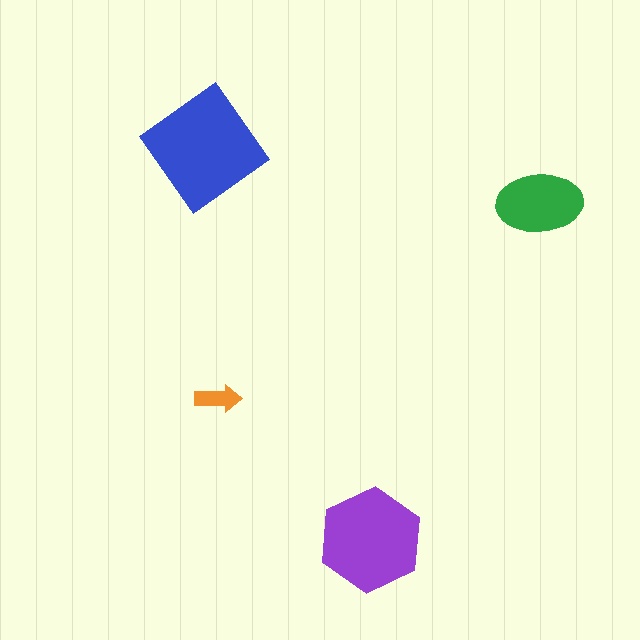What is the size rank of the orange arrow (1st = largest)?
4th.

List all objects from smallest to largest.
The orange arrow, the green ellipse, the purple hexagon, the blue diamond.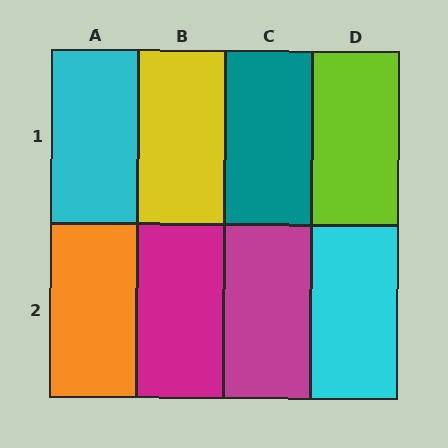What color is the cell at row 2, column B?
Magenta.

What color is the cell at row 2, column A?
Orange.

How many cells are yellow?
1 cell is yellow.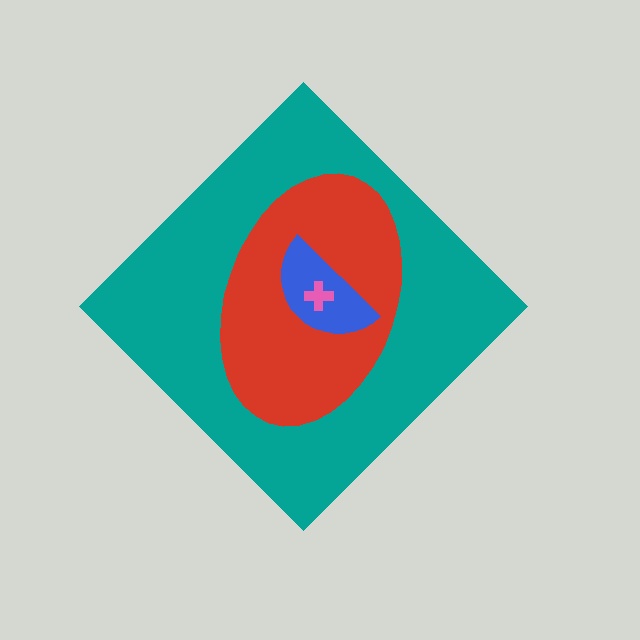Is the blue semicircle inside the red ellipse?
Yes.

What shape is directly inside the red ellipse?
The blue semicircle.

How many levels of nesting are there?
4.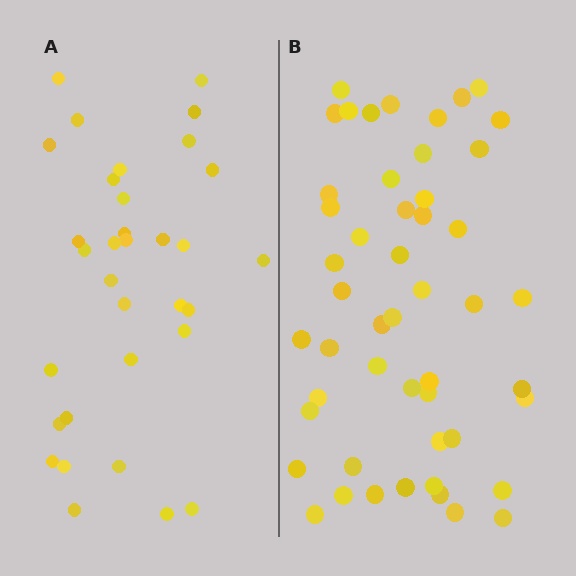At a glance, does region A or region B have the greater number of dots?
Region B (the right region) has more dots.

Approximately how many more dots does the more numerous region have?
Region B has approximately 15 more dots than region A.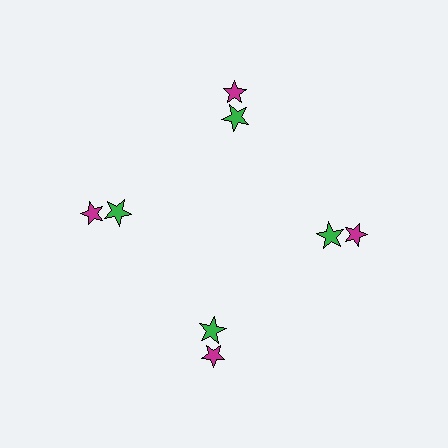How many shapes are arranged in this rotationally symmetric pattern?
There are 8 shapes, arranged in 4 groups of 2.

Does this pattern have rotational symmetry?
Yes, this pattern has 4-fold rotational symmetry. It looks the same after rotating 90 degrees around the center.